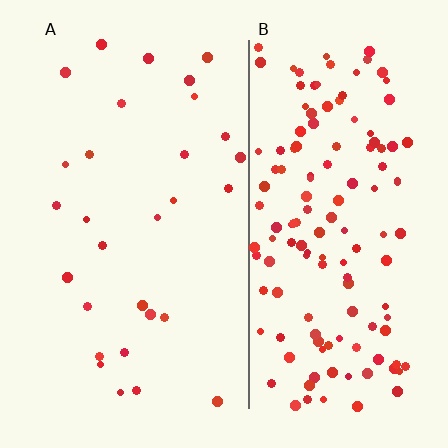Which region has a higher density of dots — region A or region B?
B (the right).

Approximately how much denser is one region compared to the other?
Approximately 4.8× — region B over region A.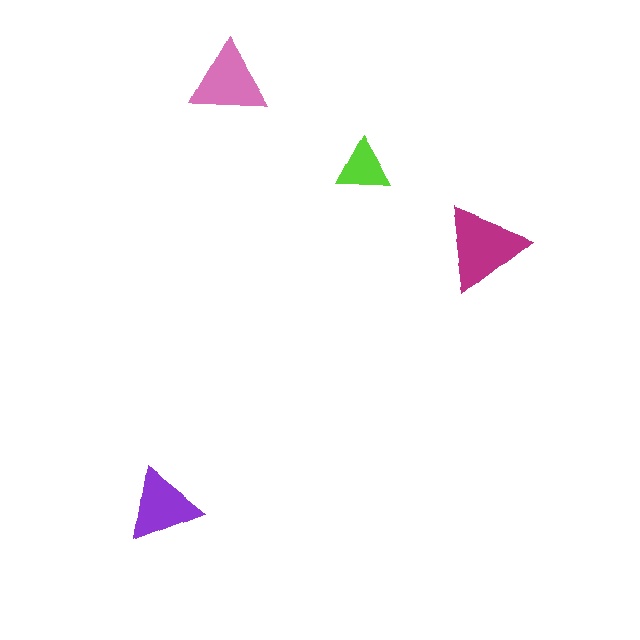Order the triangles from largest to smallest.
the magenta one, the pink one, the purple one, the lime one.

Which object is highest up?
The pink triangle is topmost.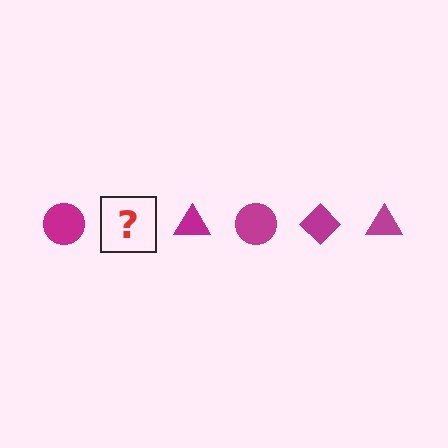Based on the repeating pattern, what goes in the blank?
The blank should be a magenta diamond.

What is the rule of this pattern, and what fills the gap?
The rule is that the pattern cycles through circle, diamond, triangle shapes in magenta. The gap should be filled with a magenta diamond.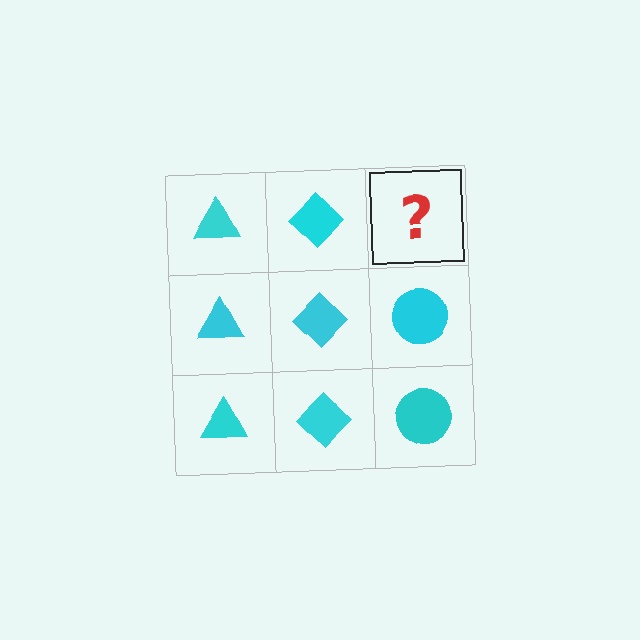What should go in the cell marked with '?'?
The missing cell should contain a cyan circle.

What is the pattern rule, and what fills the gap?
The rule is that each column has a consistent shape. The gap should be filled with a cyan circle.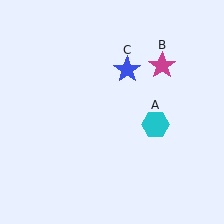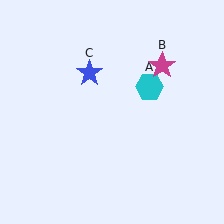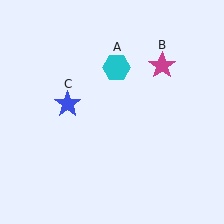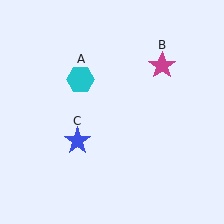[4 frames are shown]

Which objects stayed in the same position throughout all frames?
Magenta star (object B) remained stationary.